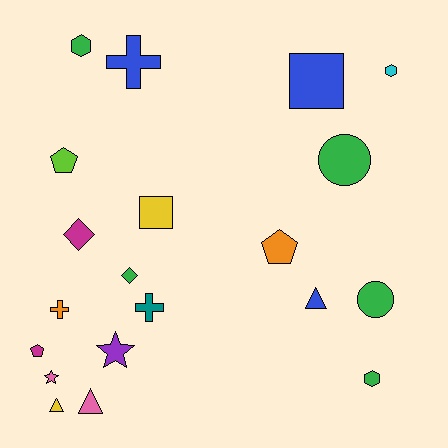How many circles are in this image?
There are 2 circles.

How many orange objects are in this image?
There are 2 orange objects.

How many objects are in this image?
There are 20 objects.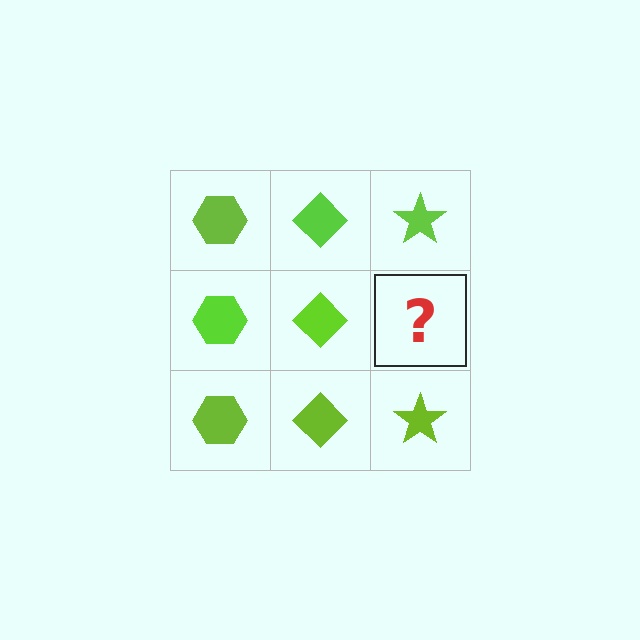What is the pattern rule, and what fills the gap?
The rule is that each column has a consistent shape. The gap should be filled with a lime star.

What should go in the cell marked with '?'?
The missing cell should contain a lime star.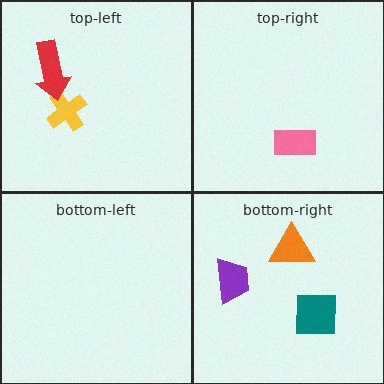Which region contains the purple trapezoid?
The bottom-right region.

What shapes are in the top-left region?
The yellow cross, the red arrow.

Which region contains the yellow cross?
The top-left region.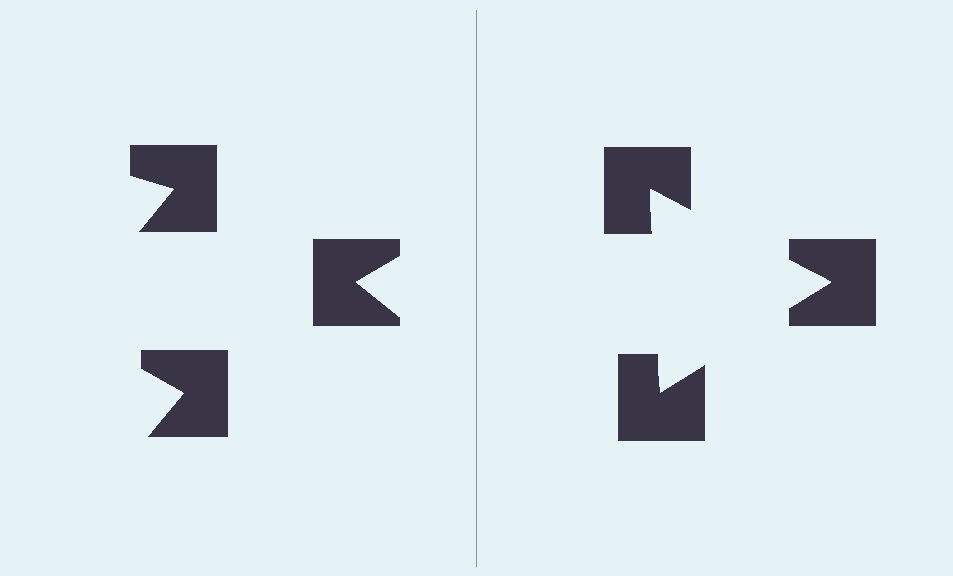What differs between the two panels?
The notched squares are positioned identically on both sides; only the wedge orientations differ. On the right they align to a triangle; on the left they are misaligned.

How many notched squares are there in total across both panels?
6 — 3 on each side.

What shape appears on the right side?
An illusory triangle.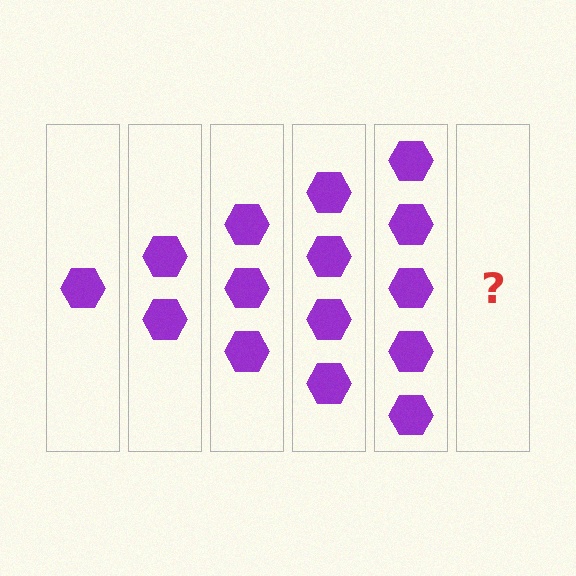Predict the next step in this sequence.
The next step is 6 hexagons.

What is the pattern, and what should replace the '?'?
The pattern is that each step adds one more hexagon. The '?' should be 6 hexagons.